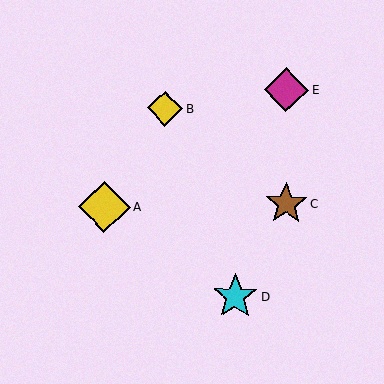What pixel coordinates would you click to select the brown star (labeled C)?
Click at (286, 204) to select the brown star C.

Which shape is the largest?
The yellow diamond (labeled A) is the largest.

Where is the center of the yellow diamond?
The center of the yellow diamond is at (104, 207).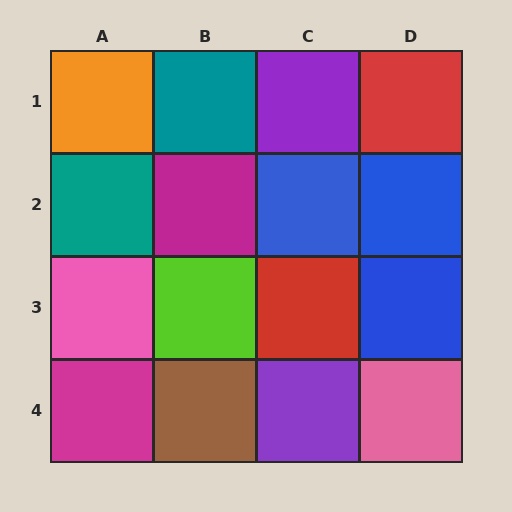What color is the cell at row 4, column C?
Purple.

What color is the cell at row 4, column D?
Pink.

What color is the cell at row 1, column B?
Teal.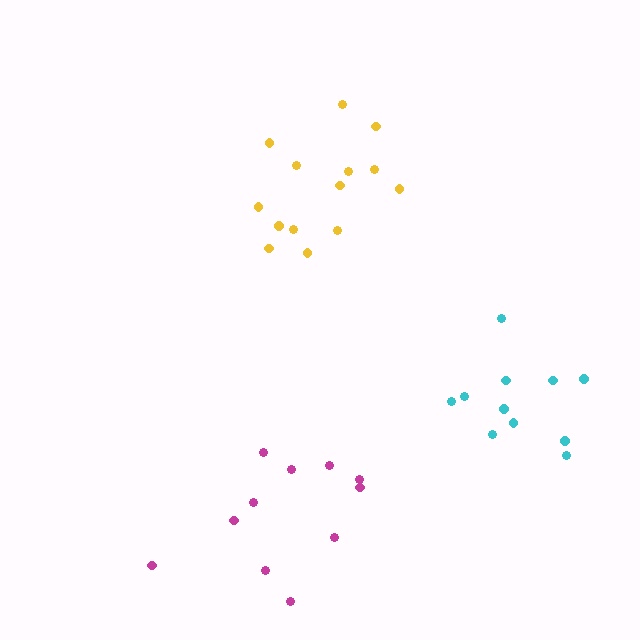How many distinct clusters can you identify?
There are 3 distinct clusters.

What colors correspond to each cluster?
The clusters are colored: magenta, yellow, cyan.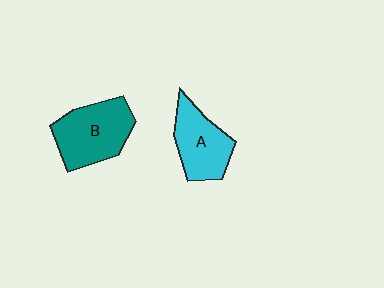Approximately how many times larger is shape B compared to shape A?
Approximately 1.2 times.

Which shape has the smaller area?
Shape A (cyan).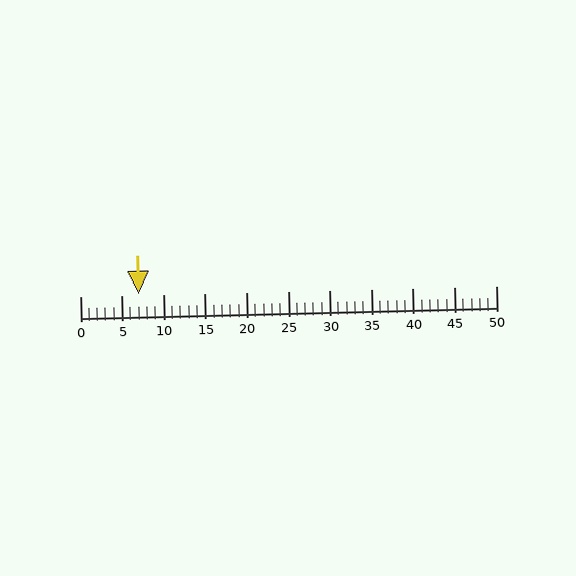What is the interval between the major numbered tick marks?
The major tick marks are spaced 5 units apart.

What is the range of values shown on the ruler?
The ruler shows values from 0 to 50.